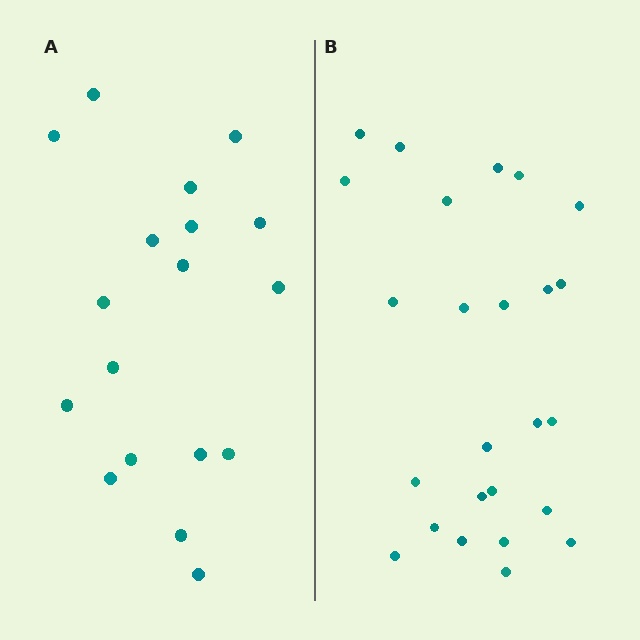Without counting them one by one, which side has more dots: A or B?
Region B (the right region) has more dots.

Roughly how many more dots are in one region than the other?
Region B has roughly 8 or so more dots than region A.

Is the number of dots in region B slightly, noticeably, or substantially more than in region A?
Region B has noticeably more, but not dramatically so. The ratio is roughly 1.4 to 1.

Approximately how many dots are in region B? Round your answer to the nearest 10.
About 20 dots. (The exact count is 25, which rounds to 20.)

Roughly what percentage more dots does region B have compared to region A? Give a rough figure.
About 40% more.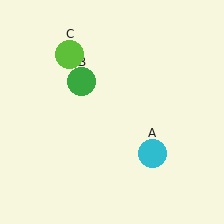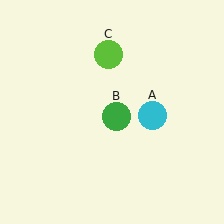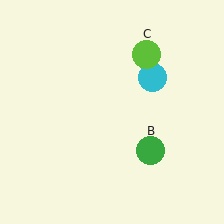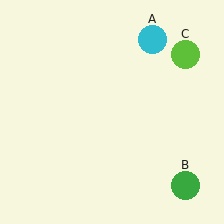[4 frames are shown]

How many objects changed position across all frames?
3 objects changed position: cyan circle (object A), green circle (object B), lime circle (object C).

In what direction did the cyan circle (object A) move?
The cyan circle (object A) moved up.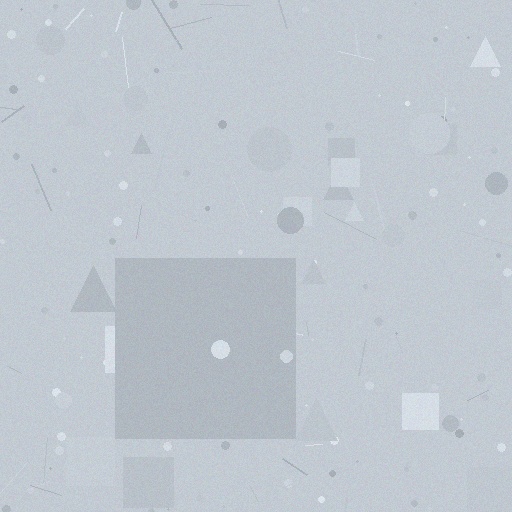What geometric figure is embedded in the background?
A square is embedded in the background.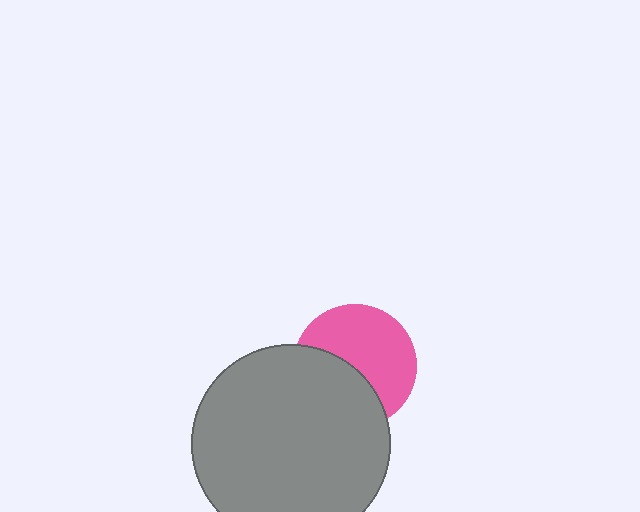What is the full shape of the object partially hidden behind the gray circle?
The partially hidden object is a pink circle.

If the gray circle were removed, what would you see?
You would see the complete pink circle.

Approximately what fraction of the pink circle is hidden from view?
Roughly 42% of the pink circle is hidden behind the gray circle.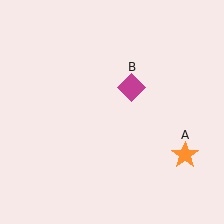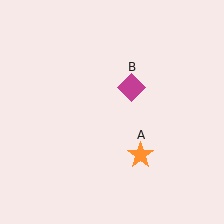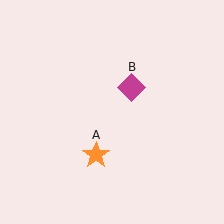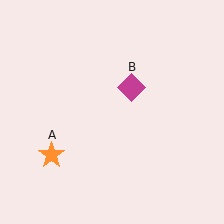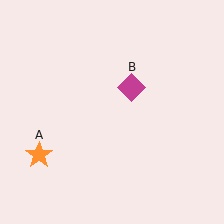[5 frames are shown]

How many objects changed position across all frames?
1 object changed position: orange star (object A).